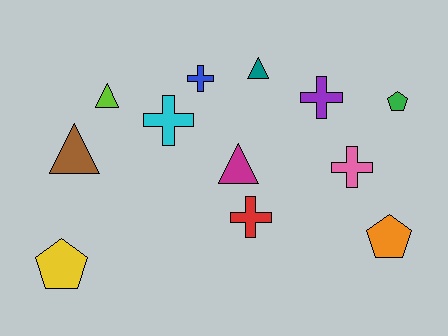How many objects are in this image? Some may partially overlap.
There are 12 objects.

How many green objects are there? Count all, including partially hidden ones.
There is 1 green object.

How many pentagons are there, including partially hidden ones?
There are 3 pentagons.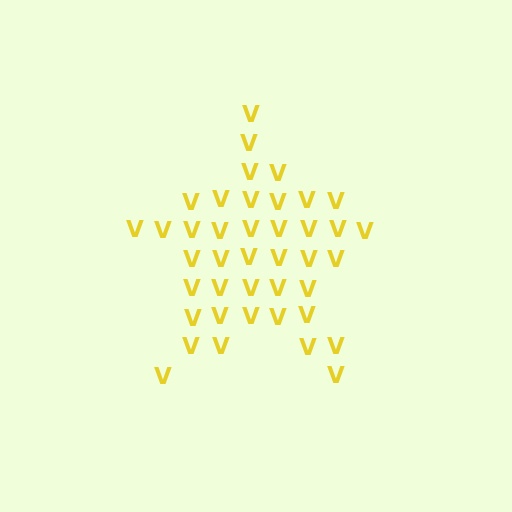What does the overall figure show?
The overall figure shows a star.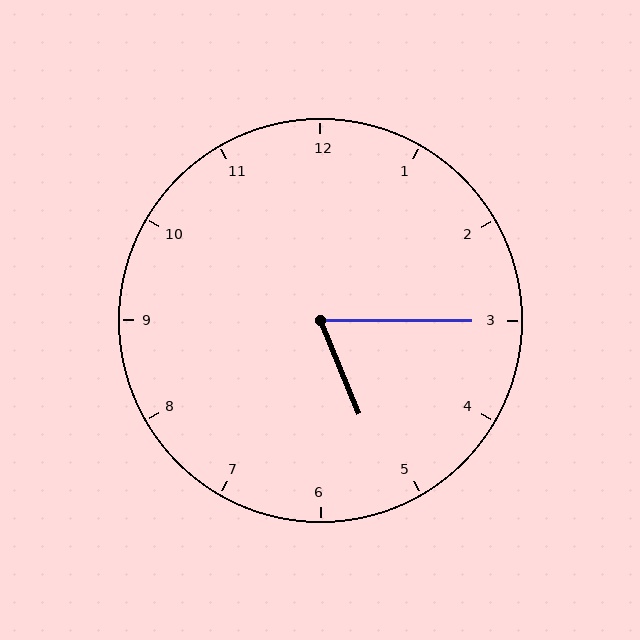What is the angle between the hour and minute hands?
Approximately 68 degrees.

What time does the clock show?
5:15.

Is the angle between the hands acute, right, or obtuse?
It is acute.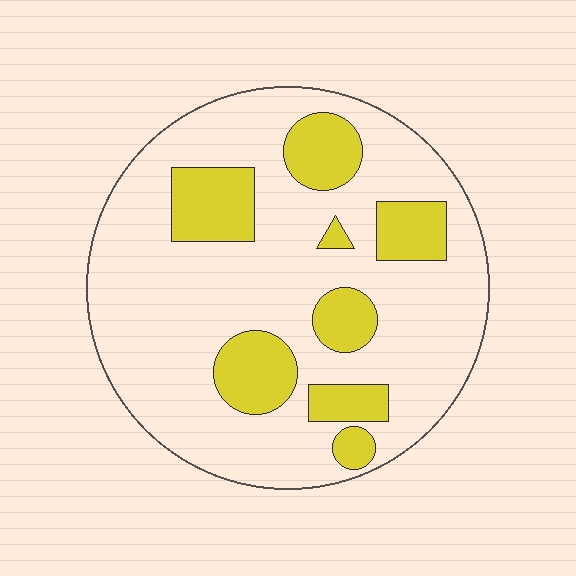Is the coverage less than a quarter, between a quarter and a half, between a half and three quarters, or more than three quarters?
Less than a quarter.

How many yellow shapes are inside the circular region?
8.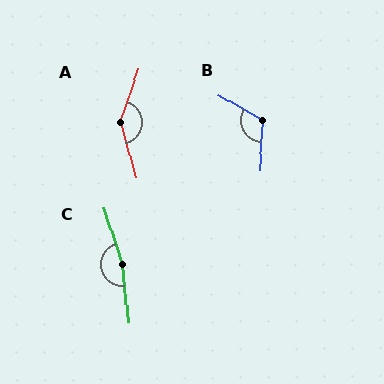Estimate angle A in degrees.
Approximately 146 degrees.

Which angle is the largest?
C, at approximately 168 degrees.